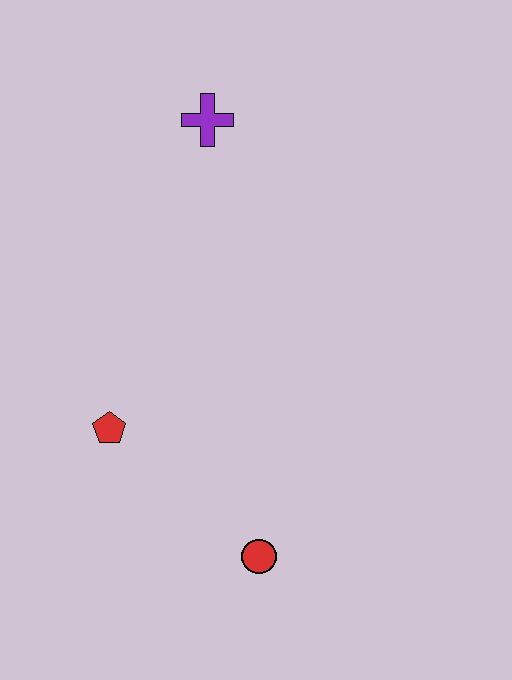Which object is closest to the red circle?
The red pentagon is closest to the red circle.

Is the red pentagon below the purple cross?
Yes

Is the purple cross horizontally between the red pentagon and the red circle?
Yes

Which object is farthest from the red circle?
The purple cross is farthest from the red circle.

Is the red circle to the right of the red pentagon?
Yes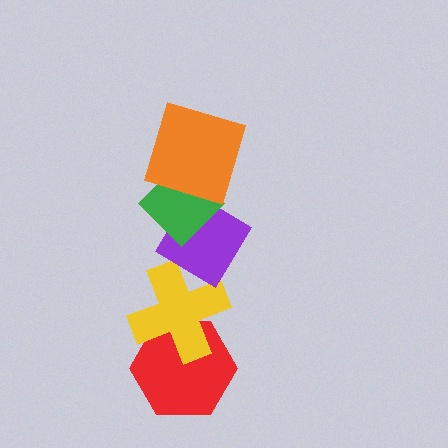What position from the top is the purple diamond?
The purple diamond is 3rd from the top.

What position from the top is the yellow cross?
The yellow cross is 4th from the top.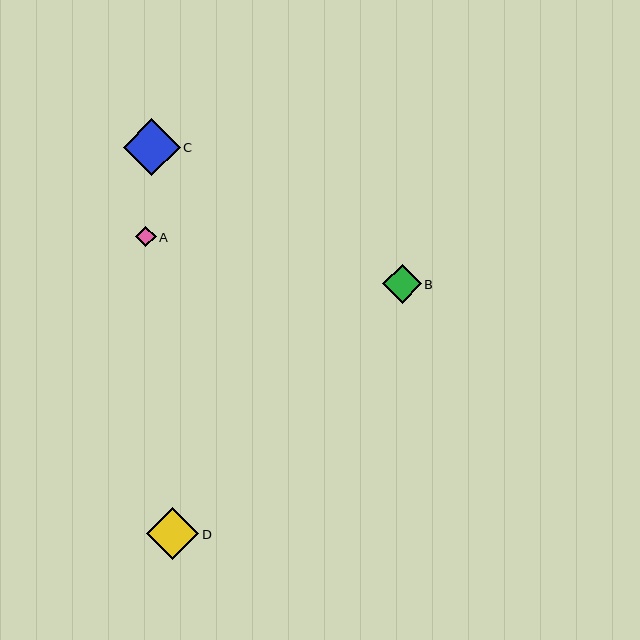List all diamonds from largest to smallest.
From largest to smallest: C, D, B, A.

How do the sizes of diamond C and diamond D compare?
Diamond C and diamond D are approximately the same size.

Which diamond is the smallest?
Diamond A is the smallest with a size of approximately 21 pixels.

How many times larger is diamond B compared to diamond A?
Diamond B is approximately 1.8 times the size of diamond A.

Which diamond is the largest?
Diamond C is the largest with a size of approximately 57 pixels.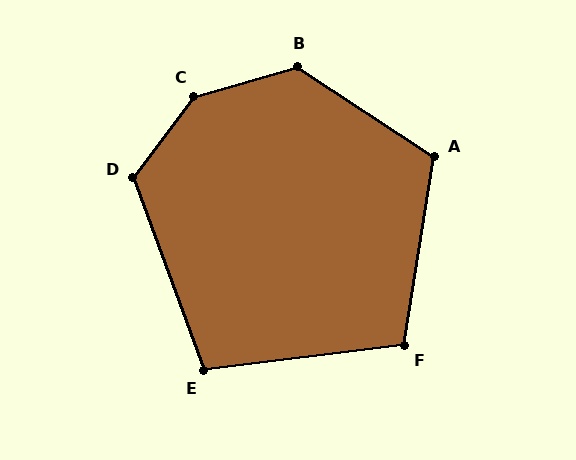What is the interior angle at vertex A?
Approximately 114 degrees (obtuse).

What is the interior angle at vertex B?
Approximately 131 degrees (obtuse).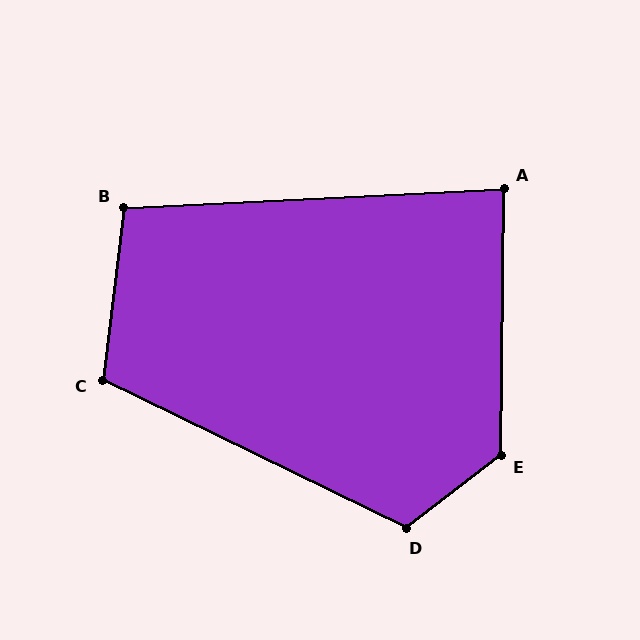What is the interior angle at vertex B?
Approximately 100 degrees (obtuse).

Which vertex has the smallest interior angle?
A, at approximately 86 degrees.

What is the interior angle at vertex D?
Approximately 116 degrees (obtuse).